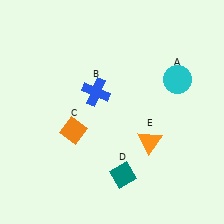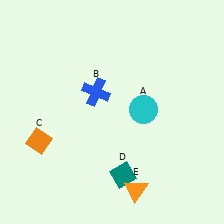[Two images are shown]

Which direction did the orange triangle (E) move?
The orange triangle (E) moved down.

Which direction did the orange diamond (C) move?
The orange diamond (C) moved left.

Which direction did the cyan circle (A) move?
The cyan circle (A) moved left.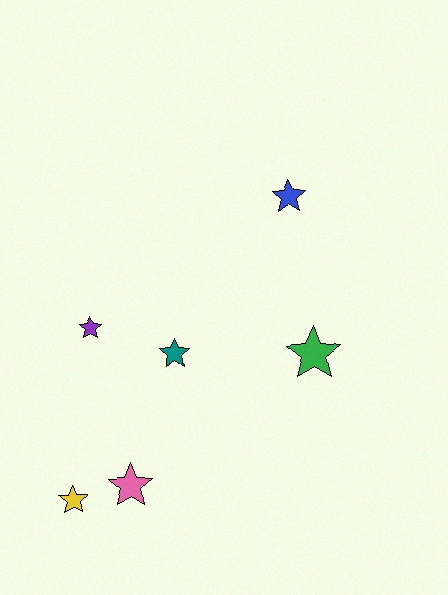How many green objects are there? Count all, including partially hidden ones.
There is 1 green object.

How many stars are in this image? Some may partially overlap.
There are 6 stars.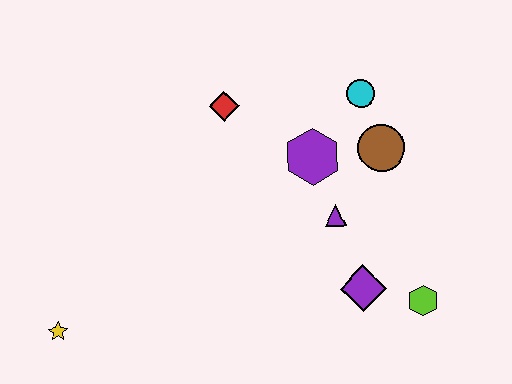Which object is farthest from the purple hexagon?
The yellow star is farthest from the purple hexagon.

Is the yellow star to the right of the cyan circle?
No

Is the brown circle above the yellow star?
Yes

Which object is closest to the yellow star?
The red diamond is closest to the yellow star.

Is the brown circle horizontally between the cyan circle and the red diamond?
No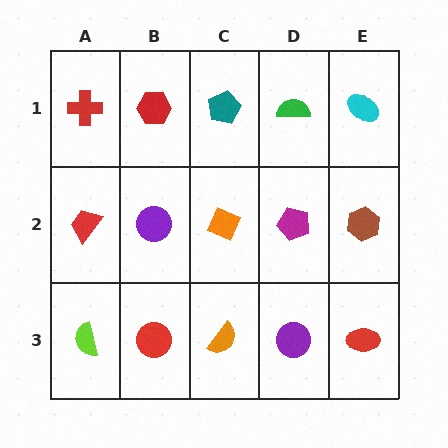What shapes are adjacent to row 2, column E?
A cyan ellipse (row 1, column E), a red ellipse (row 3, column E), a magenta pentagon (row 2, column D).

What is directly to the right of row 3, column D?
A red ellipse.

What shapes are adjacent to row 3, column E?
A brown hexagon (row 2, column E), a purple circle (row 3, column D).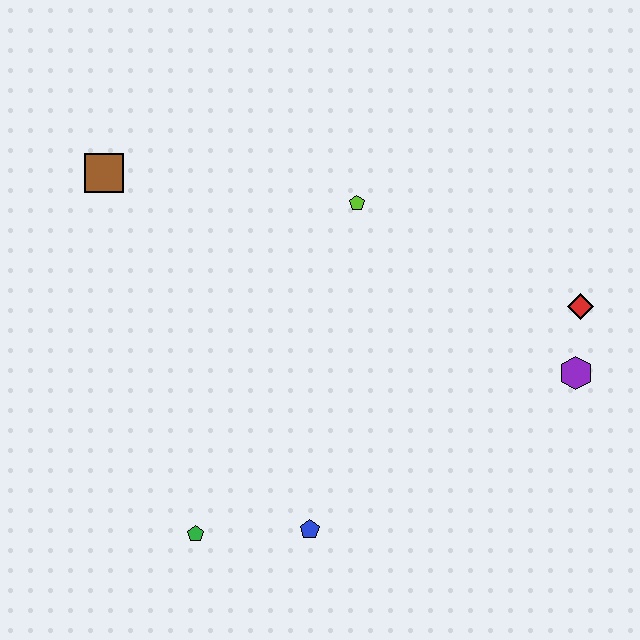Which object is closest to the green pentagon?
The blue pentagon is closest to the green pentagon.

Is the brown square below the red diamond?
No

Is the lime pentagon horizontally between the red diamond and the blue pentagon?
Yes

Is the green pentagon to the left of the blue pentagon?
Yes